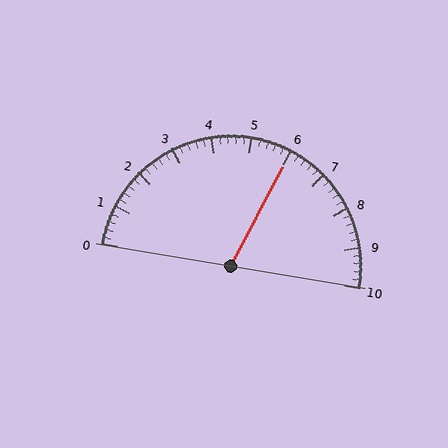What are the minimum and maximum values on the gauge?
The gauge ranges from 0 to 10.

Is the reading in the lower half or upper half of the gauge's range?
The reading is in the upper half of the range (0 to 10).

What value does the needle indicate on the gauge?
The needle indicates approximately 6.0.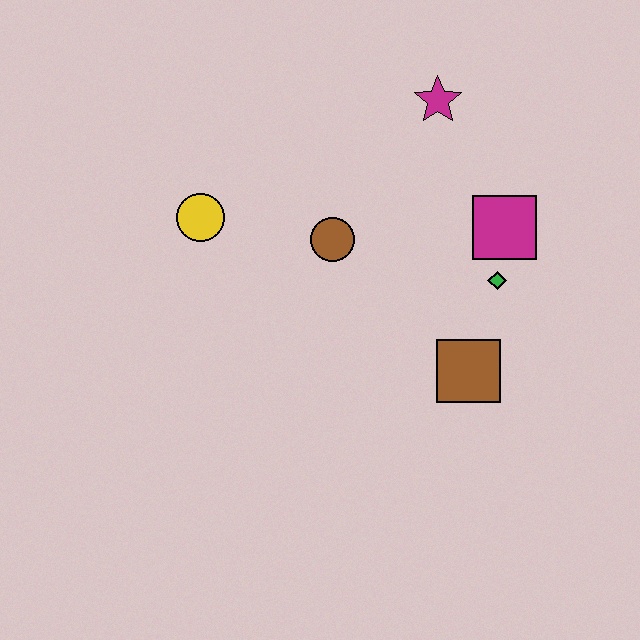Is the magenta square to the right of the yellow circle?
Yes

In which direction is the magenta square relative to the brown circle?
The magenta square is to the right of the brown circle.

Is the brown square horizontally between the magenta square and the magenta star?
Yes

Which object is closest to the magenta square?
The green diamond is closest to the magenta square.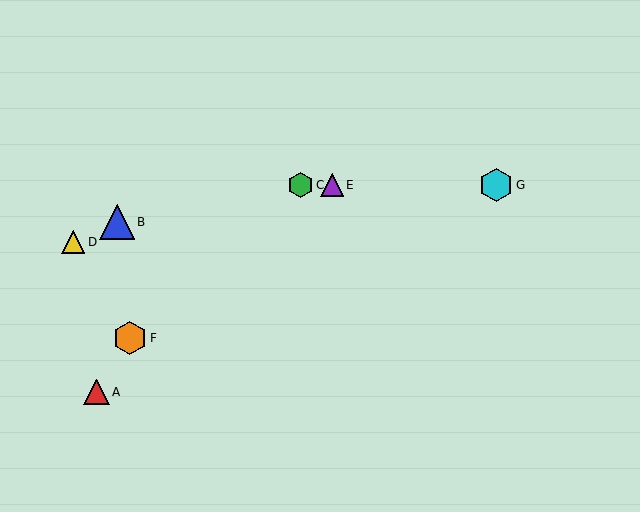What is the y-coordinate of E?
Object E is at y≈185.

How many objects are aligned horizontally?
3 objects (C, E, G) are aligned horizontally.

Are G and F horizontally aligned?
No, G is at y≈185 and F is at y≈338.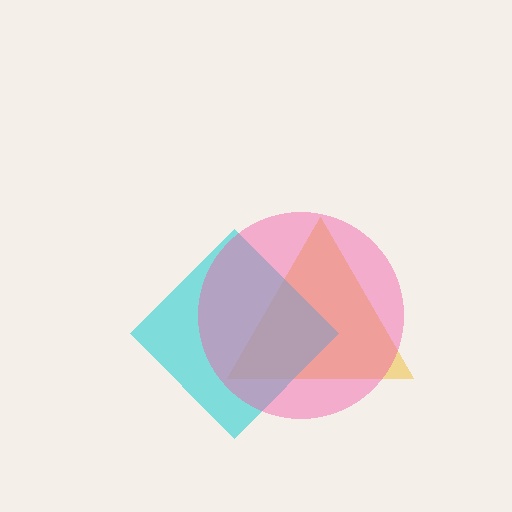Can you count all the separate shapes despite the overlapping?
Yes, there are 3 separate shapes.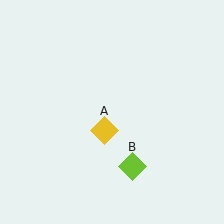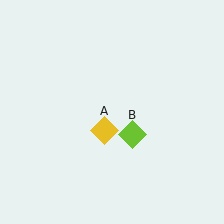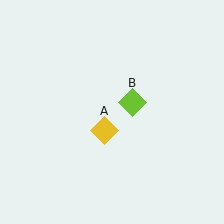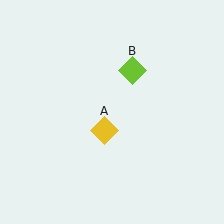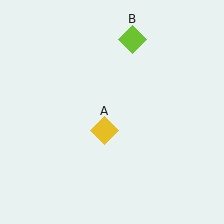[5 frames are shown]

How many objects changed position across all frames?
1 object changed position: lime diamond (object B).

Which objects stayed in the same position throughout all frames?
Yellow diamond (object A) remained stationary.